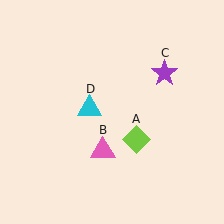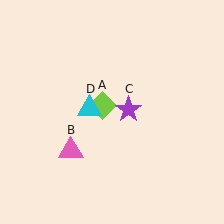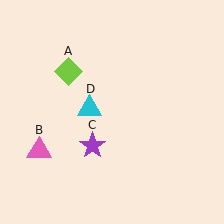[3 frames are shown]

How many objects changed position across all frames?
3 objects changed position: lime diamond (object A), pink triangle (object B), purple star (object C).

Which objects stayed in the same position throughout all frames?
Cyan triangle (object D) remained stationary.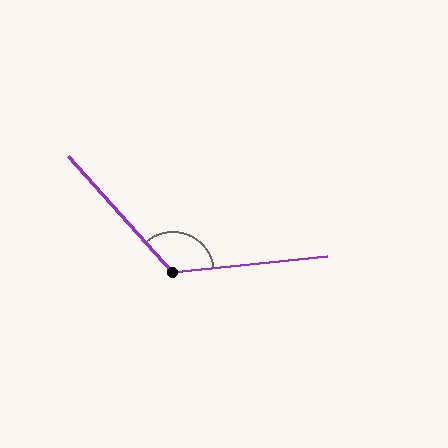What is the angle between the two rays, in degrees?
Approximately 126 degrees.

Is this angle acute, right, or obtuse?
It is obtuse.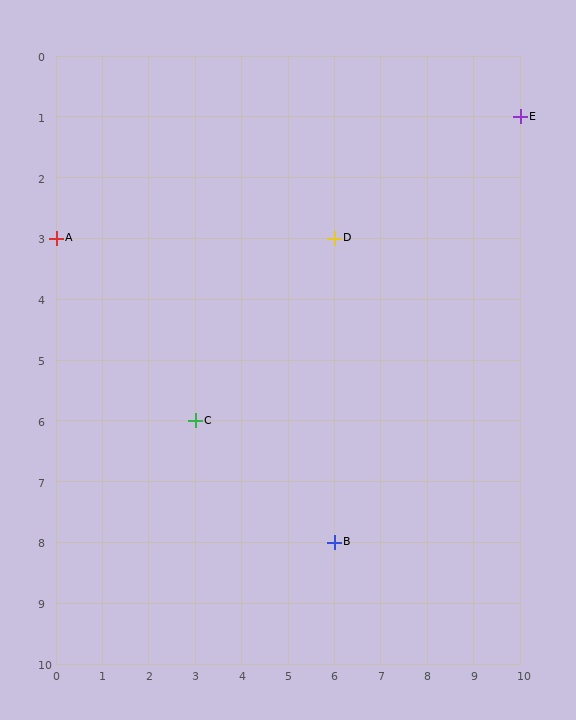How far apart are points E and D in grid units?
Points E and D are 4 columns and 2 rows apart (about 4.5 grid units diagonally).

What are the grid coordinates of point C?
Point C is at grid coordinates (3, 6).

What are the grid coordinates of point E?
Point E is at grid coordinates (10, 1).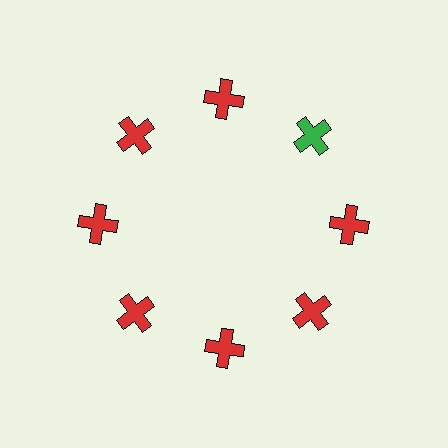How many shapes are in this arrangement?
There are 8 shapes arranged in a ring pattern.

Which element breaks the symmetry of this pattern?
The green cross at roughly the 2 o'clock position breaks the symmetry. All other shapes are red crosses.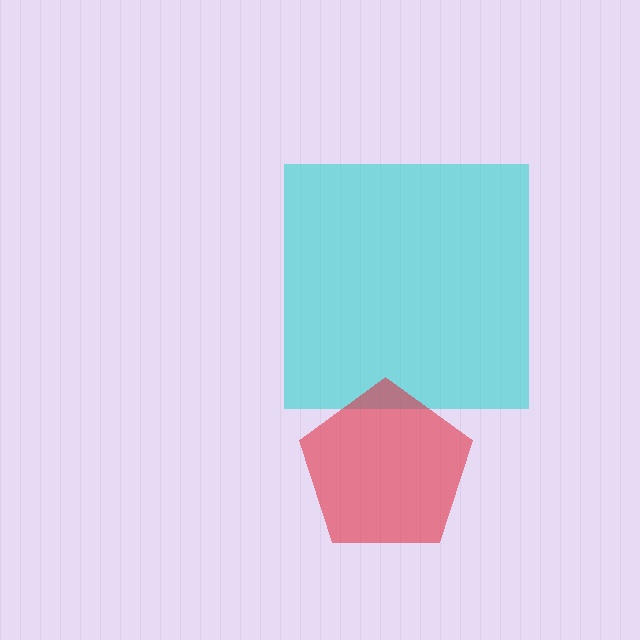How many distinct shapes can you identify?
There are 2 distinct shapes: a cyan square, a red pentagon.